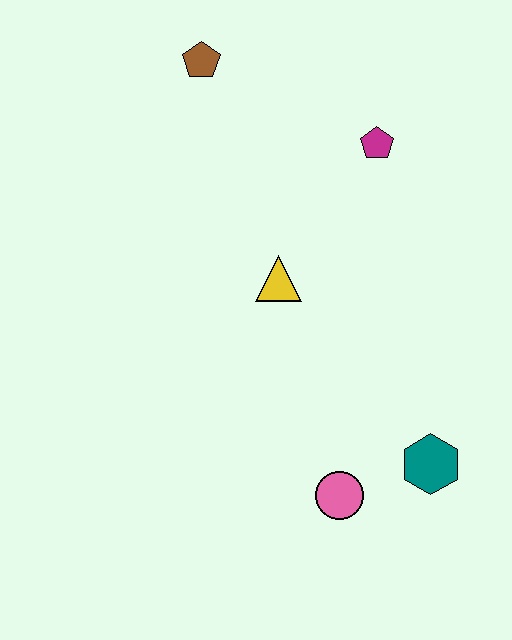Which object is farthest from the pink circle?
The brown pentagon is farthest from the pink circle.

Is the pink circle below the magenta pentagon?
Yes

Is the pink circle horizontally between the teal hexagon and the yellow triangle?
Yes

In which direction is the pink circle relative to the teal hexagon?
The pink circle is to the left of the teal hexagon.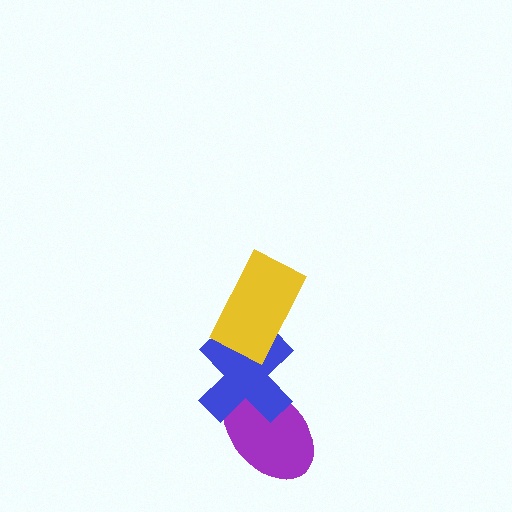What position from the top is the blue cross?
The blue cross is 2nd from the top.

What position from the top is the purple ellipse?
The purple ellipse is 3rd from the top.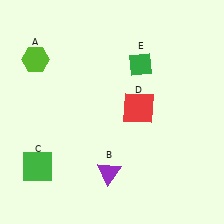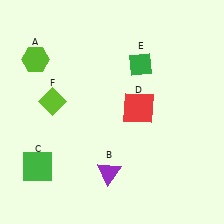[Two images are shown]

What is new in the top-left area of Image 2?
A lime diamond (F) was added in the top-left area of Image 2.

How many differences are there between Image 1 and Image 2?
There is 1 difference between the two images.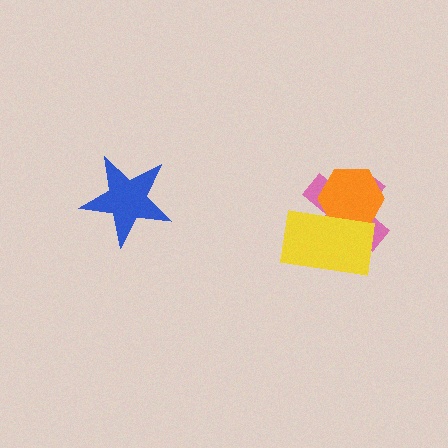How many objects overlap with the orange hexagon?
2 objects overlap with the orange hexagon.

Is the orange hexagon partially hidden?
Yes, it is partially covered by another shape.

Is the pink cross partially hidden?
Yes, it is partially covered by another shape.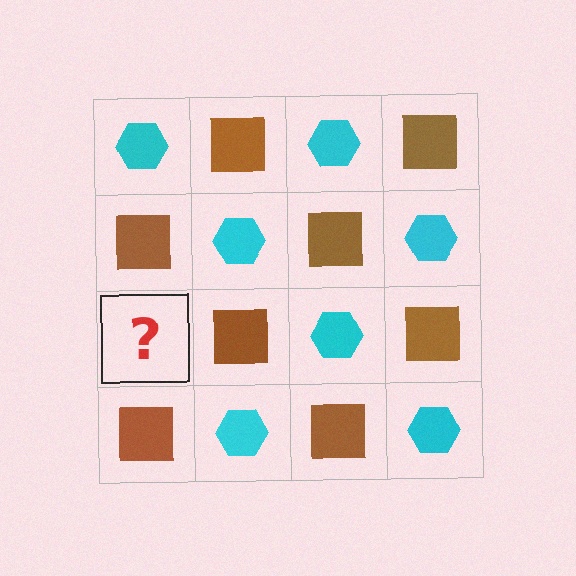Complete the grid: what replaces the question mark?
The question mark should be replaced with a cyan hexagon.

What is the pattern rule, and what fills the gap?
The rule is that it alternates cyan hexagon and brown square in a checkerboard pattern. The gap should be filled with a cyan hexagon.